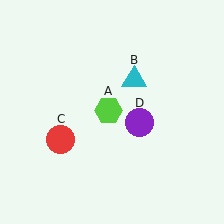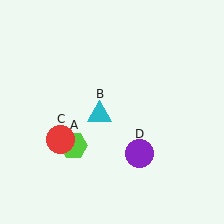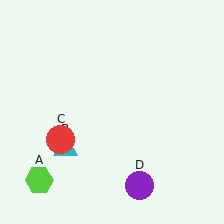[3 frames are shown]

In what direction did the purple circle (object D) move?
The purple circle (object D) moved down.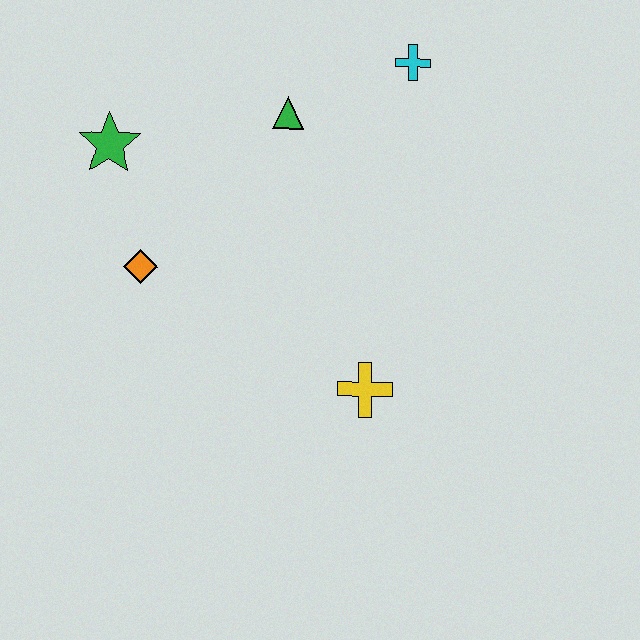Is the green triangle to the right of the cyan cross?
No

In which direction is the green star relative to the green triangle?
The green star is to the left of the green triangle.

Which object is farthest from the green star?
The yellow cross is farthest from the green star.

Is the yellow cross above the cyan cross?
No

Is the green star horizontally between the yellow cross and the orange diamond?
No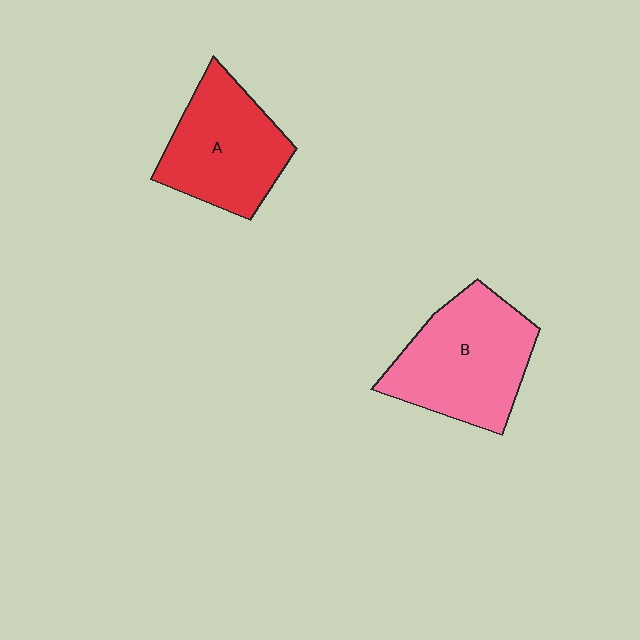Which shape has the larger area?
Shape B (pink).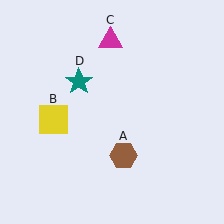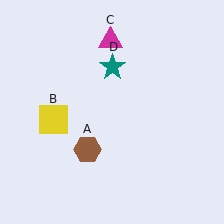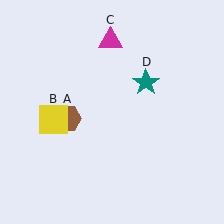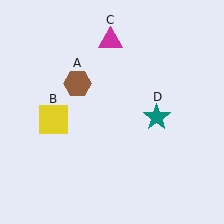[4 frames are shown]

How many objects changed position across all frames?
2 objects changed position: brown hexagon (object A), teal star (object D).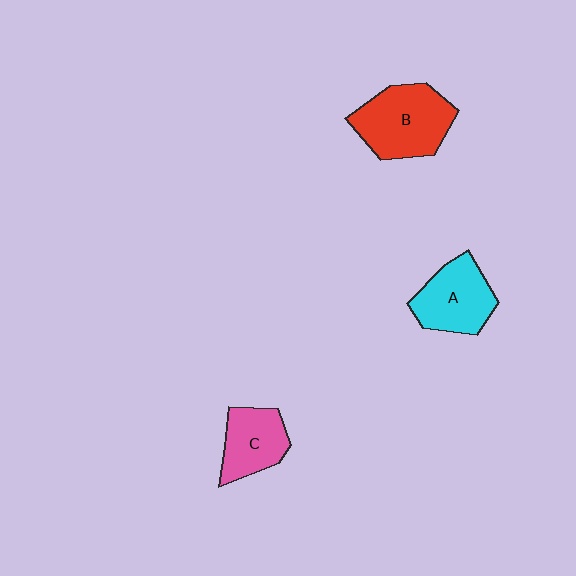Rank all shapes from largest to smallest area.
From largest to smallest: B (red), A (cyan), C (pink).